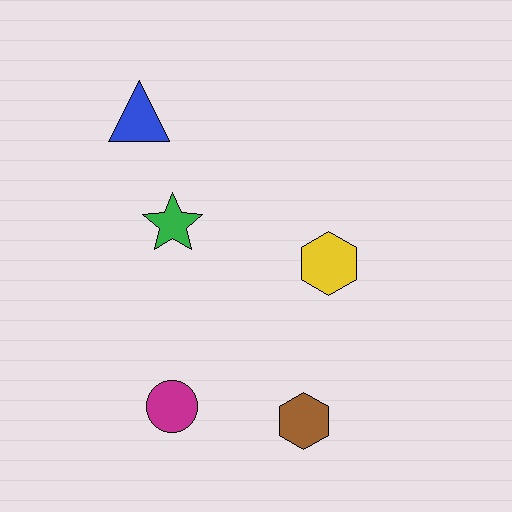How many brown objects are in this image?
There is 1 brown object.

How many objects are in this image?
There are 5 objects.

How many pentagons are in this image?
There are no pentagons.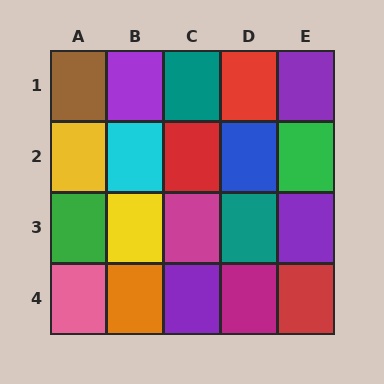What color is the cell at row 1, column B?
Purple.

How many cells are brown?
1 cell is brown.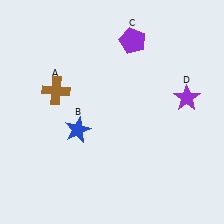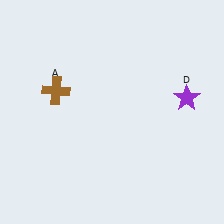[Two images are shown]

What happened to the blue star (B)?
The blue star (B) was removed in Image 2. It was in the bottom-left area of Image 1.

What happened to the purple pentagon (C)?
The purple pentagon (C) was removed in Image 2. It was in the top-right area of Image 1.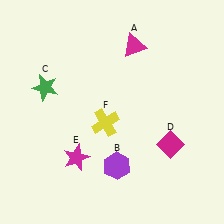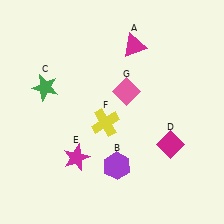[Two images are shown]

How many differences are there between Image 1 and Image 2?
There is 1 difference between the two images.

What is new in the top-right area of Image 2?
A pink diamond (G) was added in the top-right area of Image 2.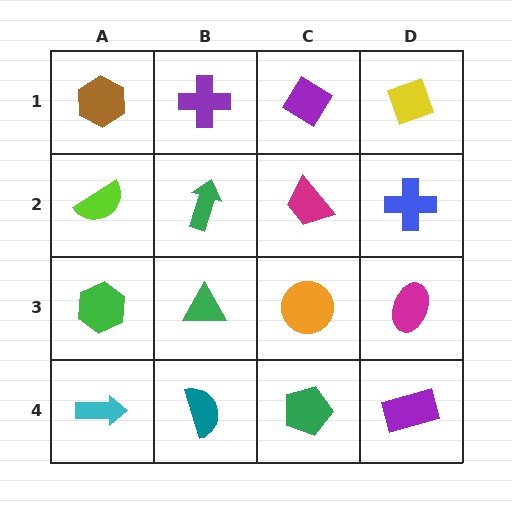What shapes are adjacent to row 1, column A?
A lime semicircle (row 2, column A), a purple cross (row 1, column B).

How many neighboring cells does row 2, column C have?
4.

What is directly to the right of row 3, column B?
An orange circle.